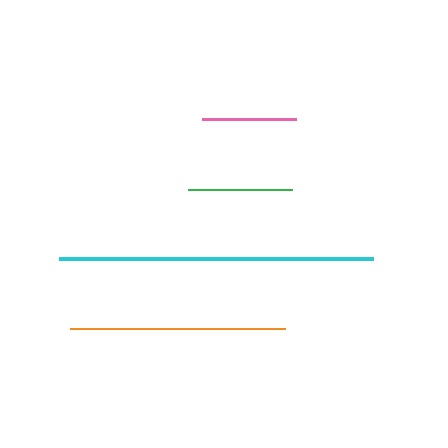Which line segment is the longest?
The cyan line is the longest at approximately 315 pixels.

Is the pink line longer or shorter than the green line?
The green line is longer than the pink line.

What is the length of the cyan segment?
The cyan segment is approximately 315 pixels long.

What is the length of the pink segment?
The pink segment is approximately 94 pixels long.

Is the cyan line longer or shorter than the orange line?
The cyan line is longer than the orange line.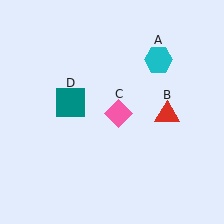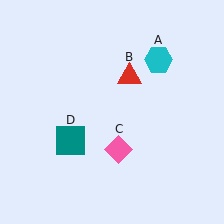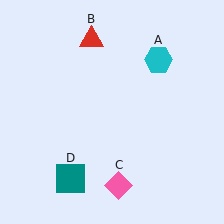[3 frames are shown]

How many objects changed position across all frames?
3 objects changed position: red triangle (object B), pink diamond (object C), teal square (object D).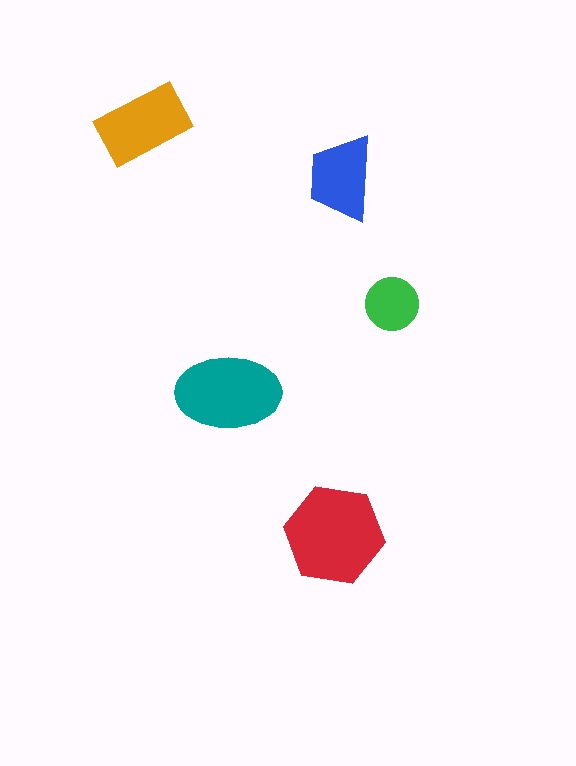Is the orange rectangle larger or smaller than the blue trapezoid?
Larger.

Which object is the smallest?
The green circle.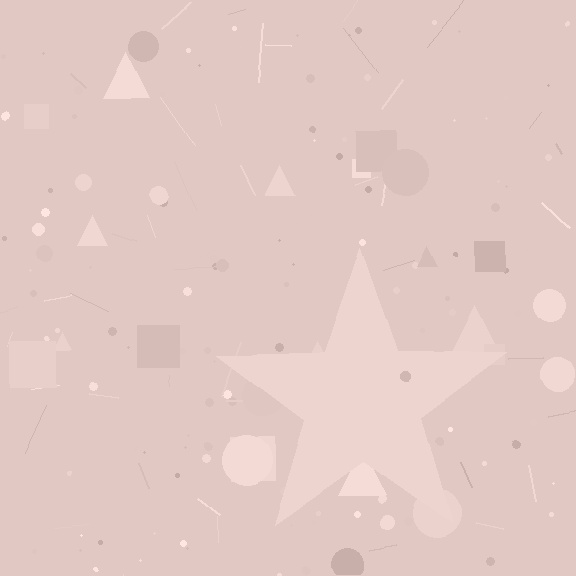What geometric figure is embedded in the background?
A star is embedded in the background.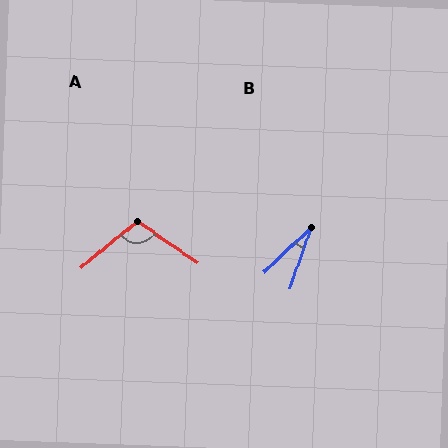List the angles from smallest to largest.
B (27°), A (106°).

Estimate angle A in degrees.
Approximately 106 degrees.